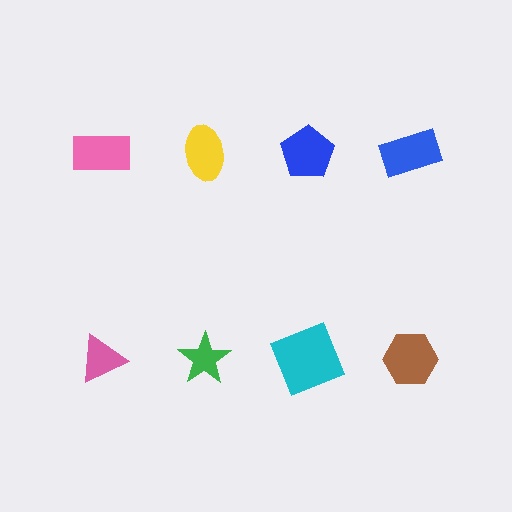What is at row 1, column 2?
A yellow ellipse.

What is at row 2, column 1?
A pink triangle.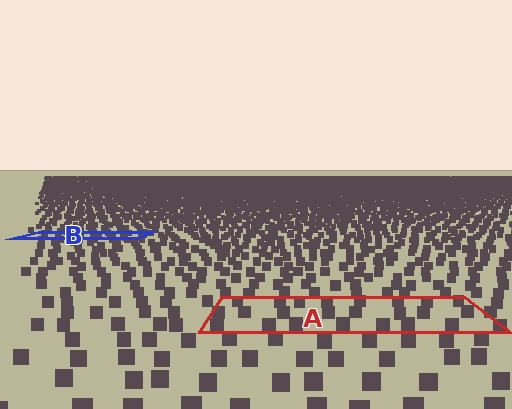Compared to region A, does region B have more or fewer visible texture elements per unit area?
Region B has more texture elements per unit area — they are packed more densely because it is farther away.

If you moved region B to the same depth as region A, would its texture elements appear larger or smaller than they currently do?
They would appear larger. At a closer depth, the same texture elements are projected at a bigger on-screen size.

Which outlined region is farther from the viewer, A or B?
Region B is farther from the viewer — the texture elements inside it appear smaller and more densely packed.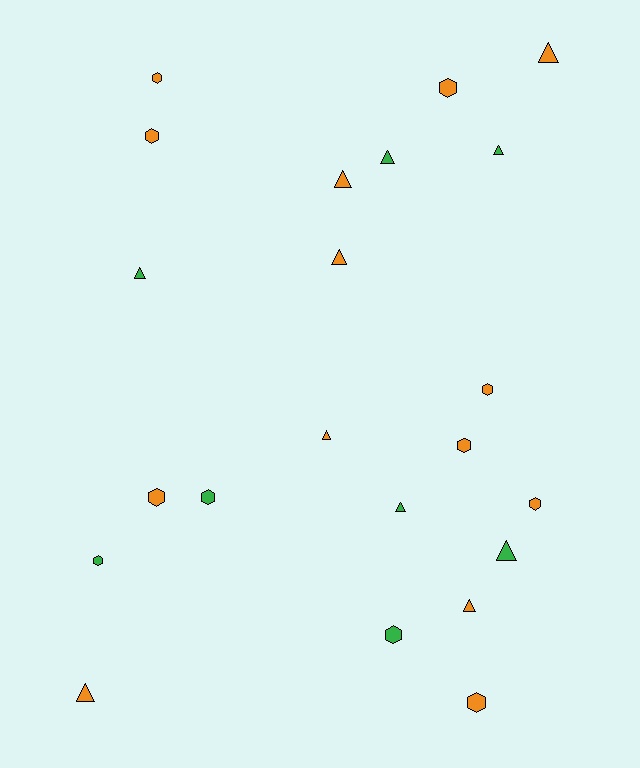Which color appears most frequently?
Orange, with 14 objects.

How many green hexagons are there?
There are 3 green hexagons.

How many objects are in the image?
There are 22 objects.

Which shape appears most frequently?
Triangle, with 11 objects.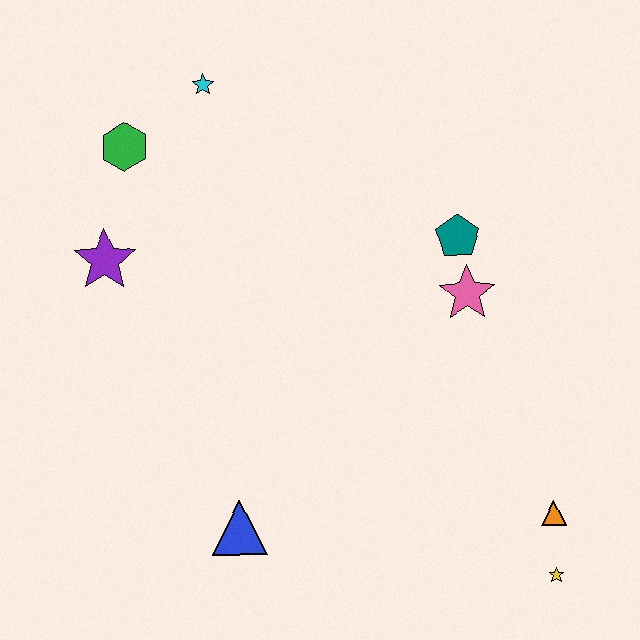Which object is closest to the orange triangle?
The yellow star is closest to the orange triangle.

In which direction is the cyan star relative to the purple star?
The cyan star is above the purple star.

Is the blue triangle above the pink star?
No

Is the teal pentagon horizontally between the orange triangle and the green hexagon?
Yes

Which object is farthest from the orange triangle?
The green hexagon is farthest from the orange triangle.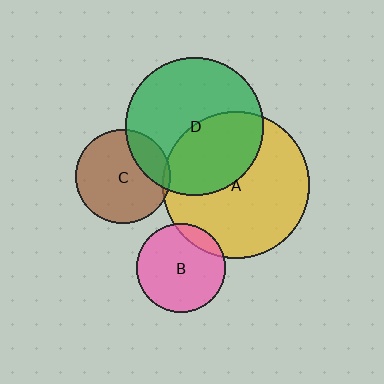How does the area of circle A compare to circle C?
Approximately 2.4 times.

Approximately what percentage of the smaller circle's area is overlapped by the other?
Approximately 20%.